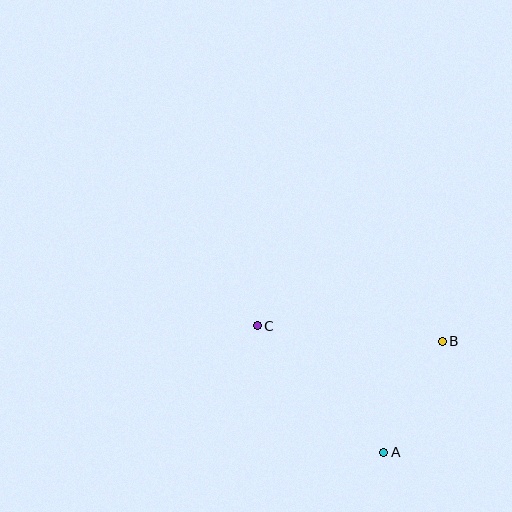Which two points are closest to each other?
Points A and B are closest to each other.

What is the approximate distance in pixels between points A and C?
The distance between A and C is approximately 179 pixels.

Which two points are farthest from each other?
Points B and C are farthest from each other.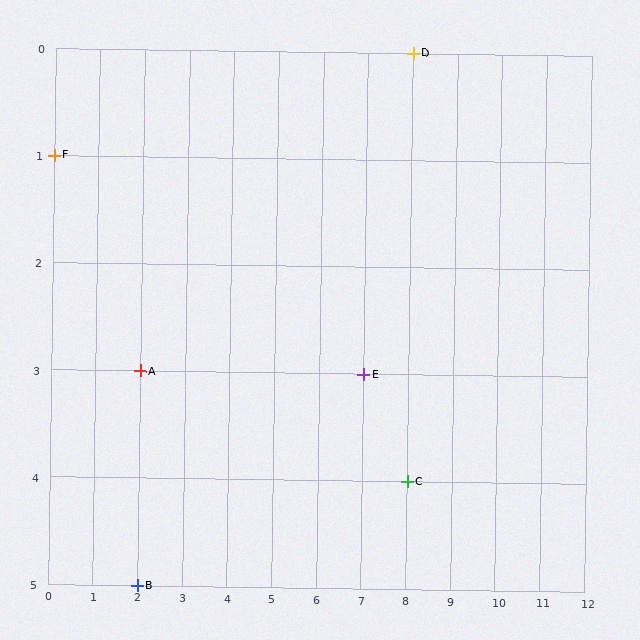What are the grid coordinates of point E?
Point E is at grid coordinates (7, 3).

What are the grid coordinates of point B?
Point B is at grid coordinates (2, 5).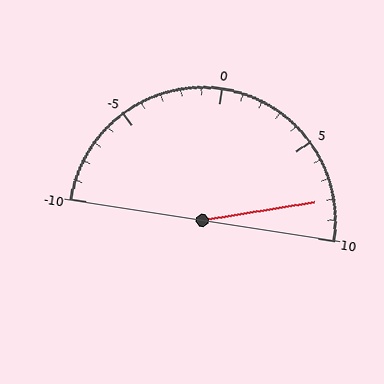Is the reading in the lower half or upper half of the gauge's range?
The reading is in the upper half of the range (-10 to 10).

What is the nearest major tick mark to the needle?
The nearest major tick mark is 10.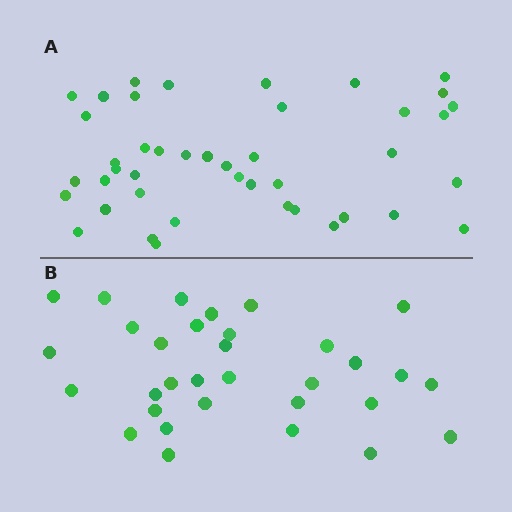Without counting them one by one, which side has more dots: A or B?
Region A (the top region) has more dots.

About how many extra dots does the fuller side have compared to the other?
Region A has roughly 12 or so more dots than region B.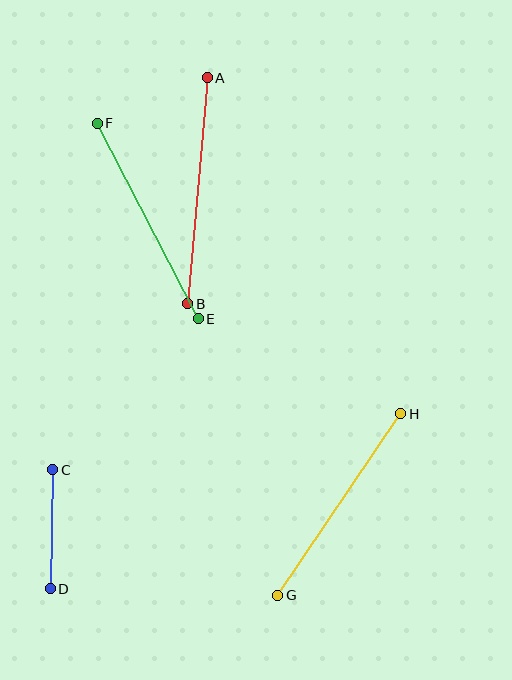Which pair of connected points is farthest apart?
Points A and B are farthest apart.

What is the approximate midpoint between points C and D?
The midpoint is at approximately (51, 529) pixels.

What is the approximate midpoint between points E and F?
The midpoint is at approximately (148, 221) pixels.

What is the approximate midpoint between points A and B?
The midpoint is at approximately (197, 191) pixels.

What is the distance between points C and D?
The distance is approximately 119 pixels.